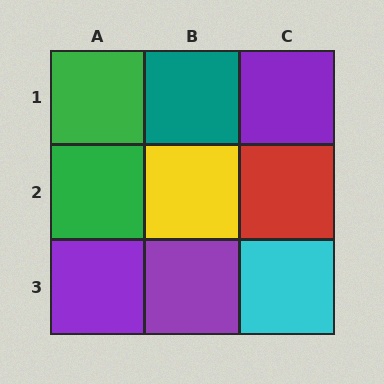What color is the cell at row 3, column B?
Purple.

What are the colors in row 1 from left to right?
Green, teal, purple.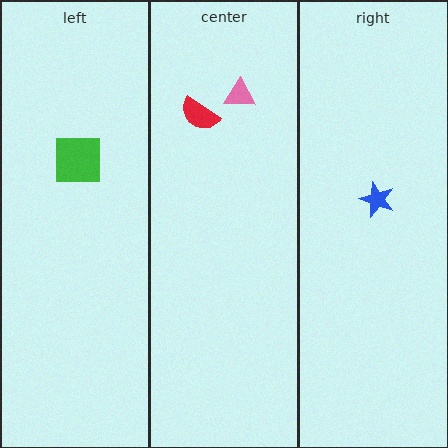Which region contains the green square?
The left region.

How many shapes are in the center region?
2.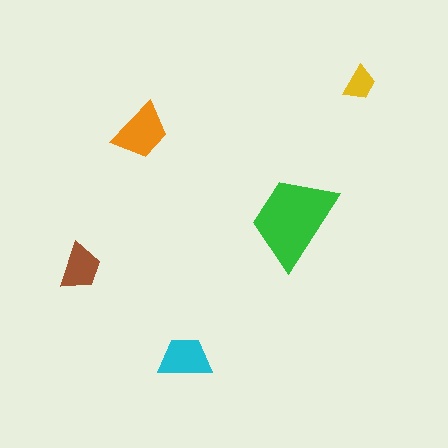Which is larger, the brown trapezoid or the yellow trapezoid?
The brown one.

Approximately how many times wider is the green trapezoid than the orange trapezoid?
About 1.5 times wider.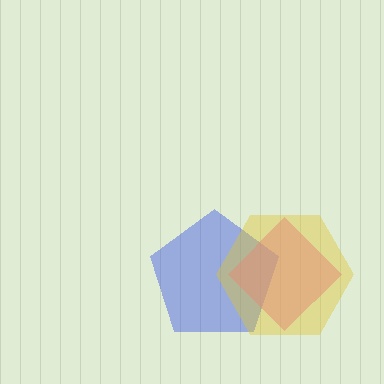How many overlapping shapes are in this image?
There are 3 overlapping shapes in the image.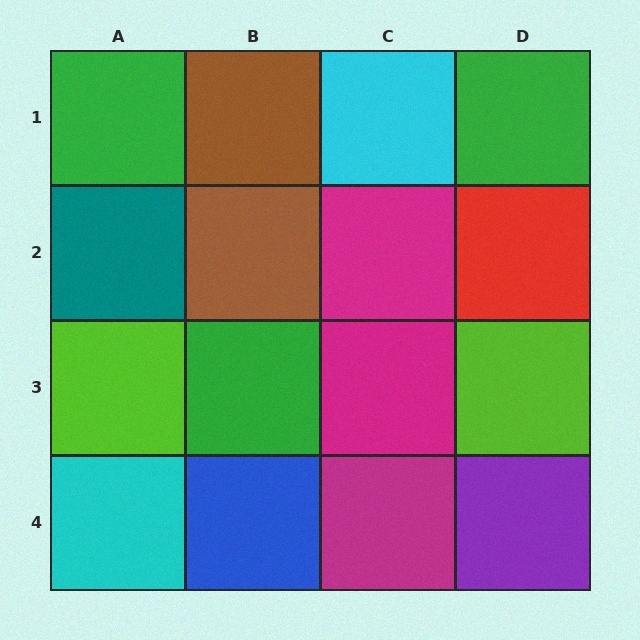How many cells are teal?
1 cell is teal.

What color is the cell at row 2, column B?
Brown.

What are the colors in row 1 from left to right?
Green, brown, cyan, green.